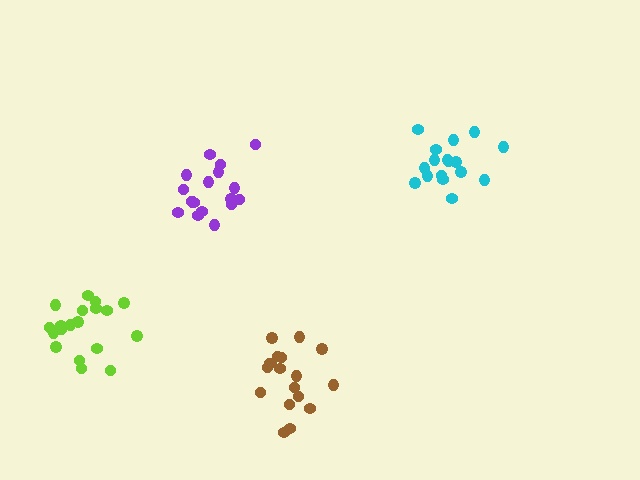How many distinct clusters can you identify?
There are 4 distinct clusters.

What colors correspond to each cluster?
The clusters are colored: cyan, brown, purple, lime.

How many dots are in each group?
Group 1: 17 dots, Group 2: 18 dots, Group 3: 18 dots, Group 4: 19 dots (72 total).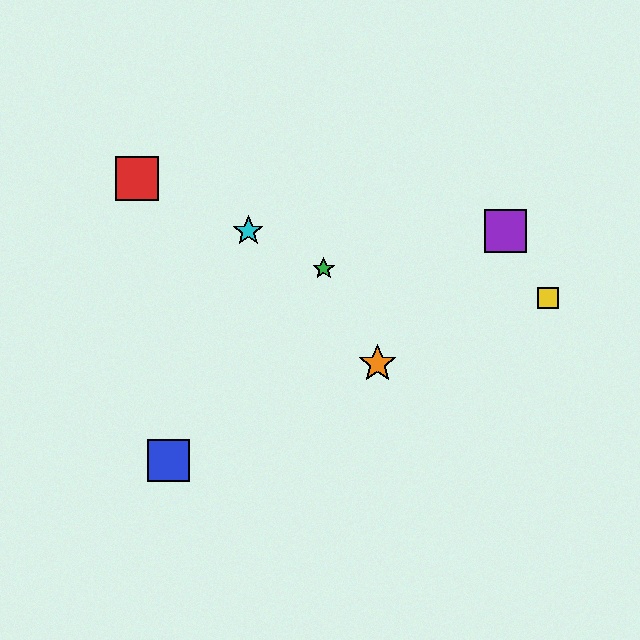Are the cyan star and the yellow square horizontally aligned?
No, the cyan star is at y≈231 and the yellow square is at y≈298.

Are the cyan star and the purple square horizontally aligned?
Yes, both are at y≈231.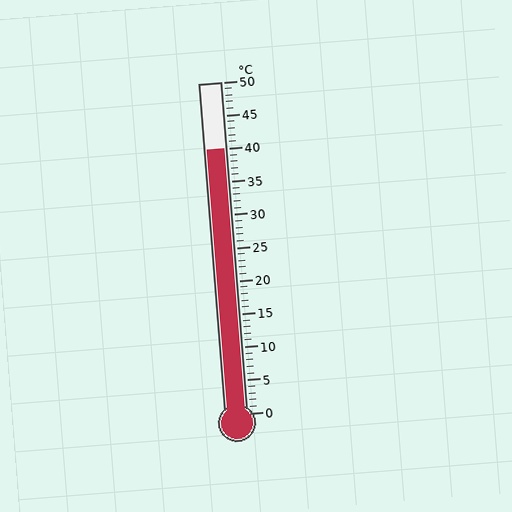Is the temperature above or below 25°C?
The temperature is above 25°C.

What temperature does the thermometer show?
The thermometer shows approximately 40°C.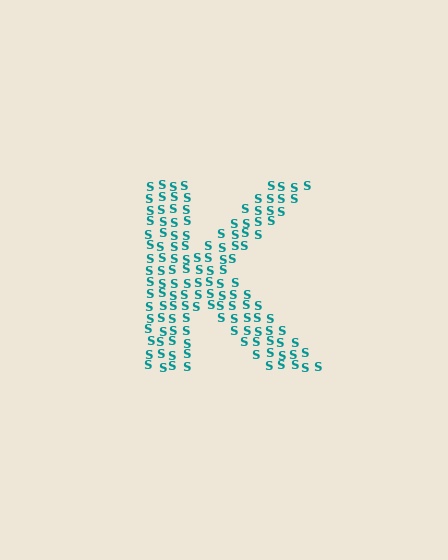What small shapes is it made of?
It is made of small letter S's.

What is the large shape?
The large shape is the letter K.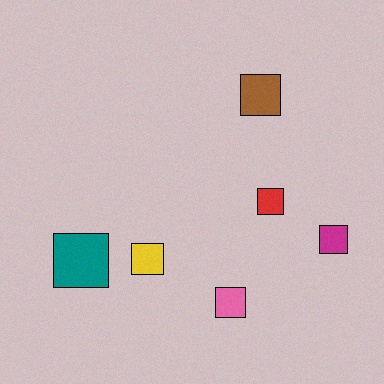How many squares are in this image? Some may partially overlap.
There are 6 squares.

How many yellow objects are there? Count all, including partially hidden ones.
There is 1 yellow object.